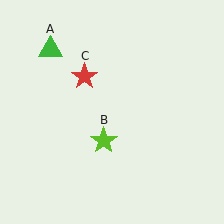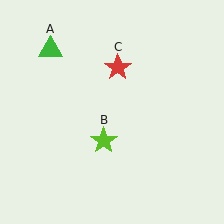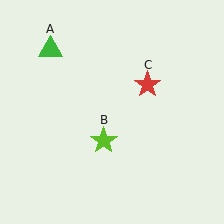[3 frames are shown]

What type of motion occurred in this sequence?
The red star (object C) rotated clockwise around the center of the scene.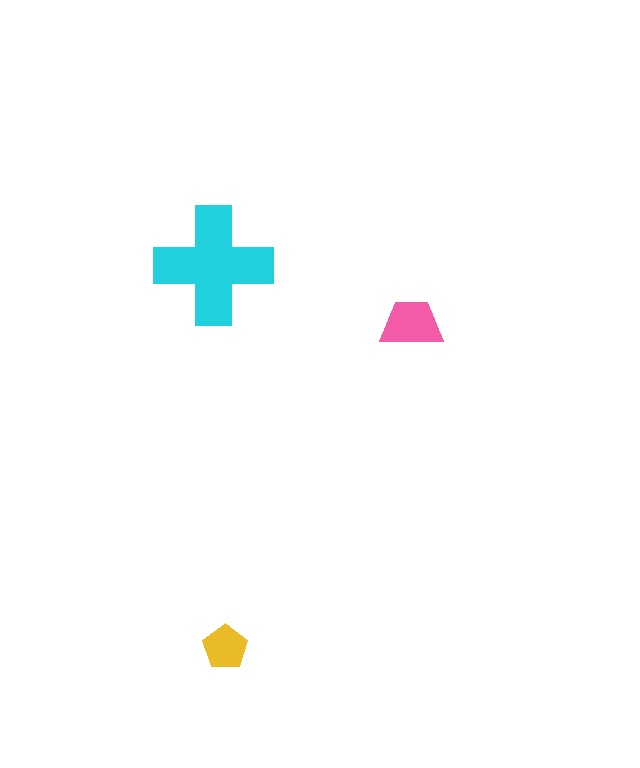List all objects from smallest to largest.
The yellow pentagon, the pink trapezoid, the cyan cross.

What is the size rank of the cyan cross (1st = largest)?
1st.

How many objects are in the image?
There are 3 objects in the image.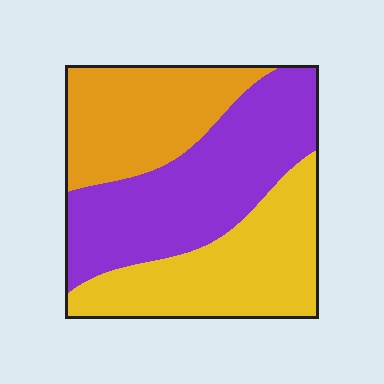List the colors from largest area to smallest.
From largest to smallest: purple, yellow, orange.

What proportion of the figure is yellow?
Yellow covers 33% of the figure.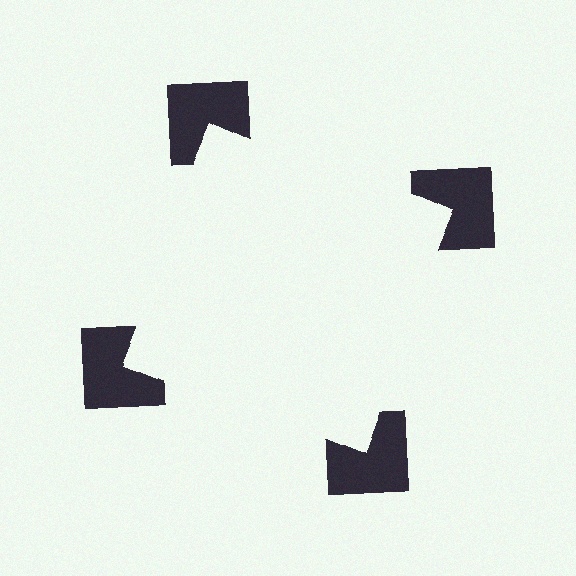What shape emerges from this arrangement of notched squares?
An illusory square — its edges are inferred from the aligned wedge cuts in the notched squares, not physically drawn.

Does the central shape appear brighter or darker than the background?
It typically appears slightly brighter than the background, even though no actual brightness change is drawn.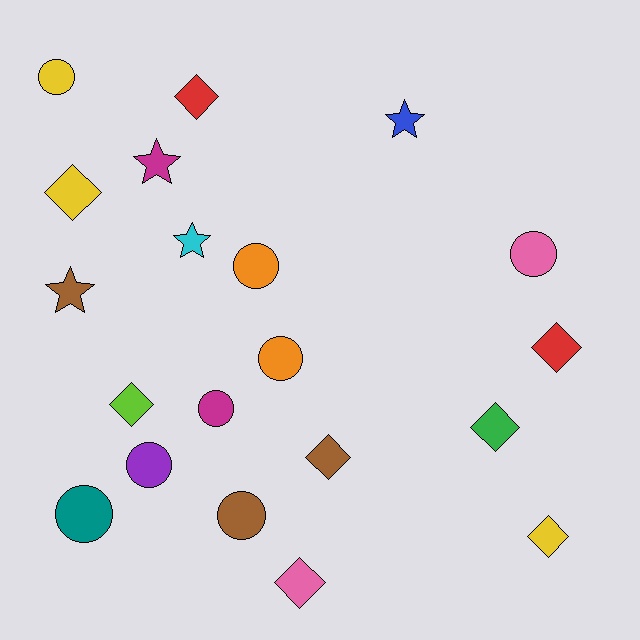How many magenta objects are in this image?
There are 2 magenta objects.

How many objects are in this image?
There are 20 objects.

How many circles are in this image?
There are 8 circles.